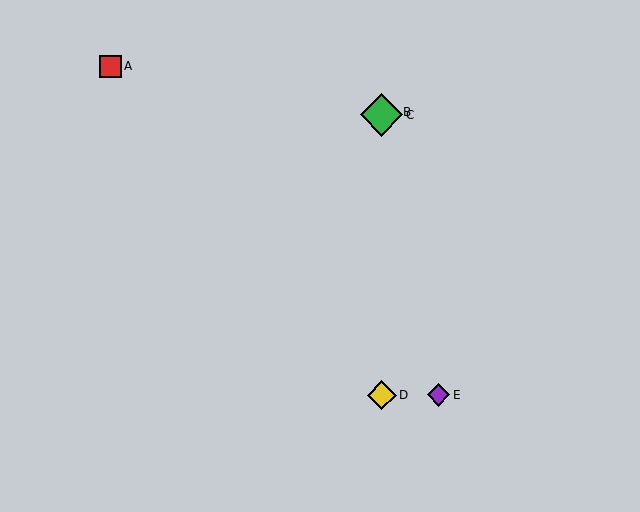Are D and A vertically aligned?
No, D is at x≈382 and A is at x≈110.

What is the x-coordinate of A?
Object A is at x≈110.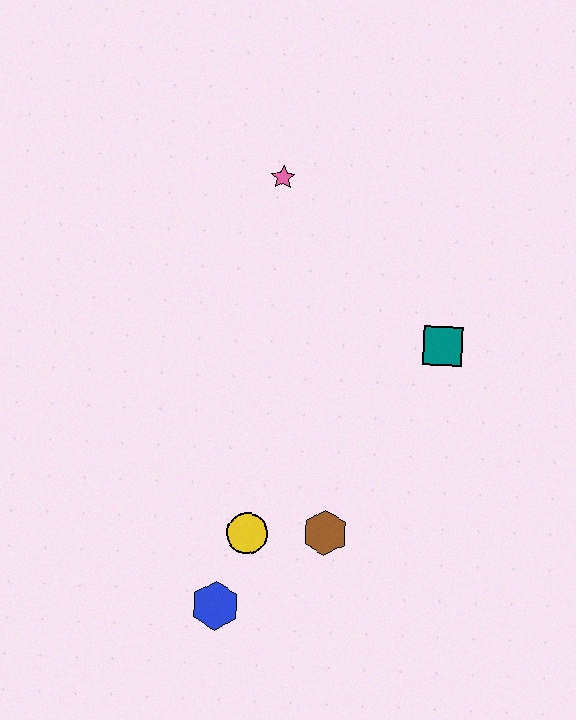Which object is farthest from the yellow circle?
The pink star is farthest from the yellow circle.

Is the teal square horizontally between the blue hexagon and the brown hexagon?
No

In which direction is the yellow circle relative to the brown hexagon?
The yellow circle is to the left of the brown hexagon.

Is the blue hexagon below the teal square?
Yes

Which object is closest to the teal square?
The brown hexagon is closest to the teal square.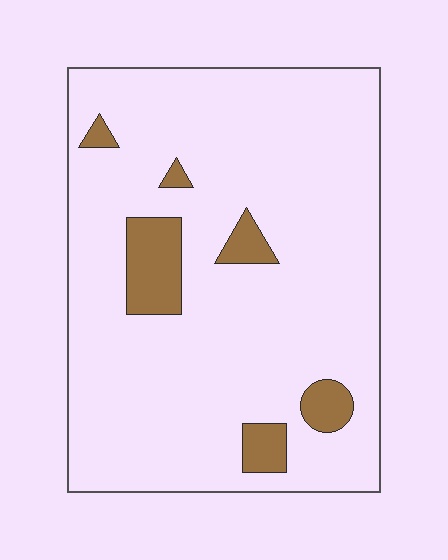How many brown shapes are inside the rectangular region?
6.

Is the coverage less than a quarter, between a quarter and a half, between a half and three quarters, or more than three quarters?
Less than a quarter.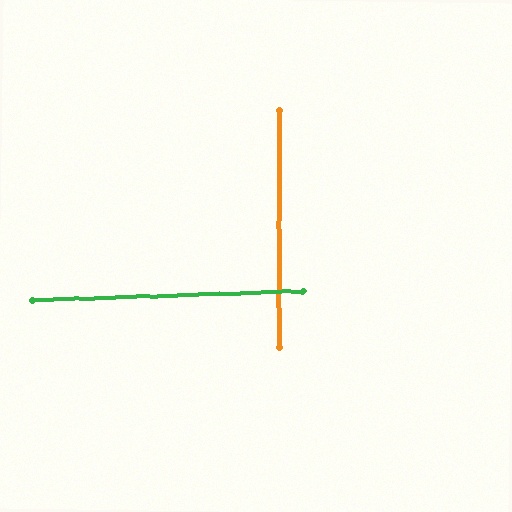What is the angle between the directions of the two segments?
Approximately 88 degrees.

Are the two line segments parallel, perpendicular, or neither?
Perpendicular — they meet at approximately 88°.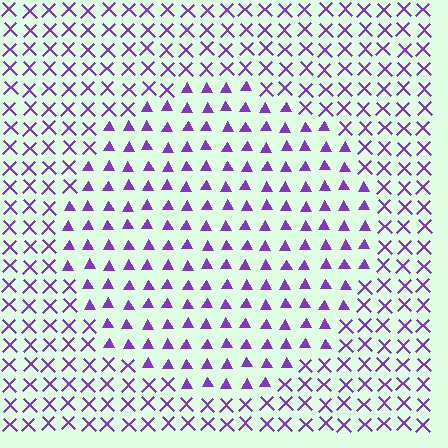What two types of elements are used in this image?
The image uses triangles inside the circle region and X marks outside it.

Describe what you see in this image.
The image is filled with small purple elements arranged in a uniform grid. A circle-shaped region contains triangles, while the surrounding area contains X marks. The boundary is defined purely by the change in element shape.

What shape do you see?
I see a circle.